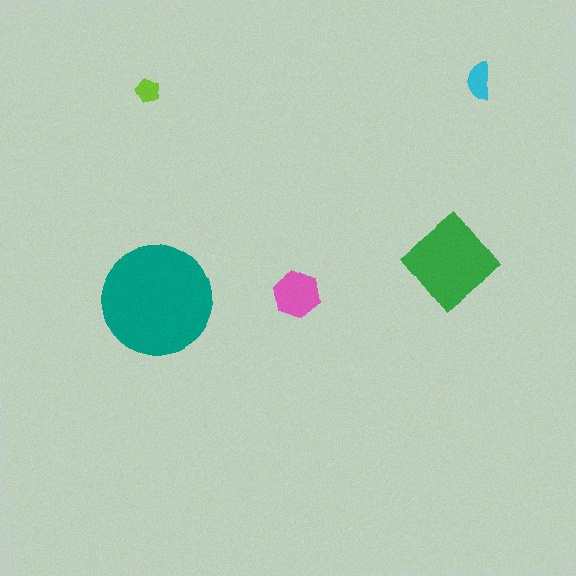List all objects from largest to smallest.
The teal circle, the green diamond, the pink hexagon, the cyan semicircle, the lime pentagon.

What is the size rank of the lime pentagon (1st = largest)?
5th.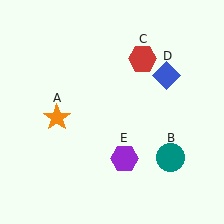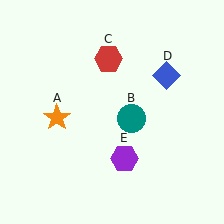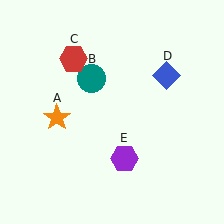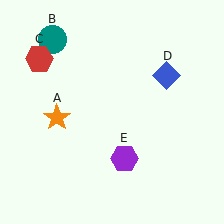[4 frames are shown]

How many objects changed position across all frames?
2 objects changed position: teal circle (object B), red hexagon (object C).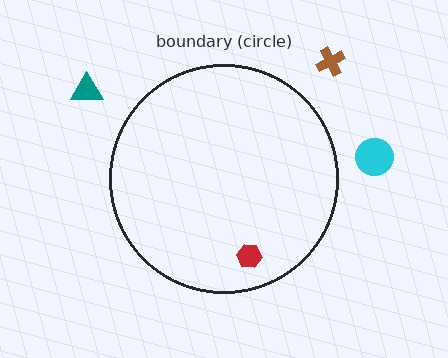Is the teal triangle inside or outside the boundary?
Outside.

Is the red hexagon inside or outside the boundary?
Inside.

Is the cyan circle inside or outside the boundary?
Outside.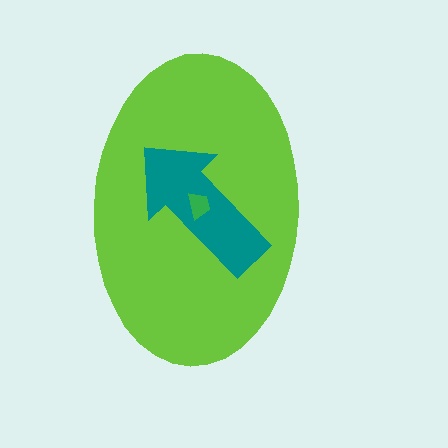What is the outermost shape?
The lime ellipse.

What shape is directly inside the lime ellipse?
The teal arrow.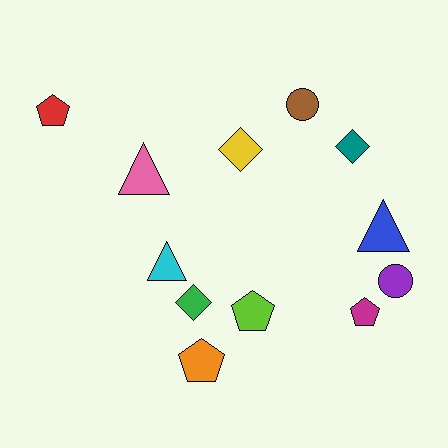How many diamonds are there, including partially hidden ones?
There are 3 diamonds.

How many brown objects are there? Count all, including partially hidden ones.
There is 1 brown object.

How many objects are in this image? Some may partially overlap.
There are 12 objects.